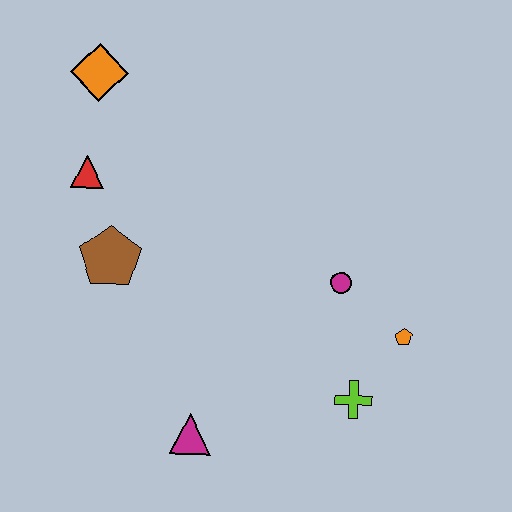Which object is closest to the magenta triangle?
The lime cross is closest to the magenta triangle.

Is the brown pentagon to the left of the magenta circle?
Yes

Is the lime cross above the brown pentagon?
No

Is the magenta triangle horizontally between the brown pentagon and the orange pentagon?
Yes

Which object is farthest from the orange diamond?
The lime cross is farthest from the orange diamond.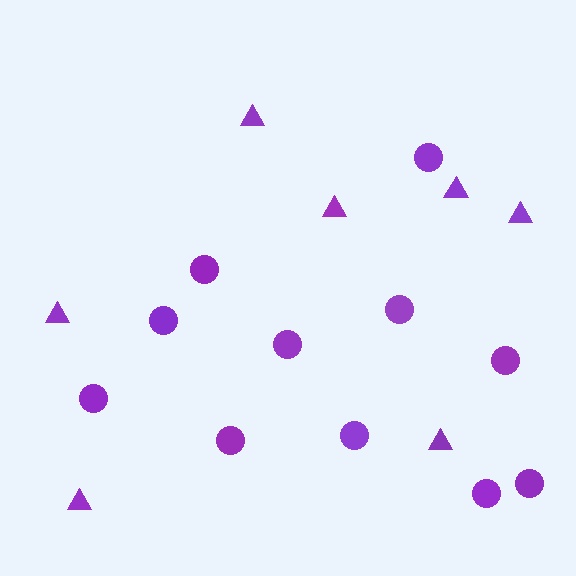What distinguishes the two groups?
There are 2 groups: one group of circles (11) and one group of triangles (7).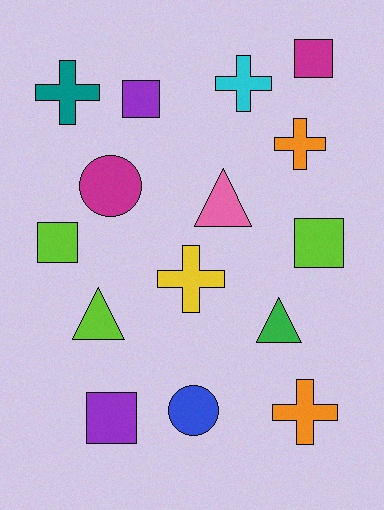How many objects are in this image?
There are 15 objects.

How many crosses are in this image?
There are 5 crosses.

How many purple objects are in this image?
There are 2 purple objects.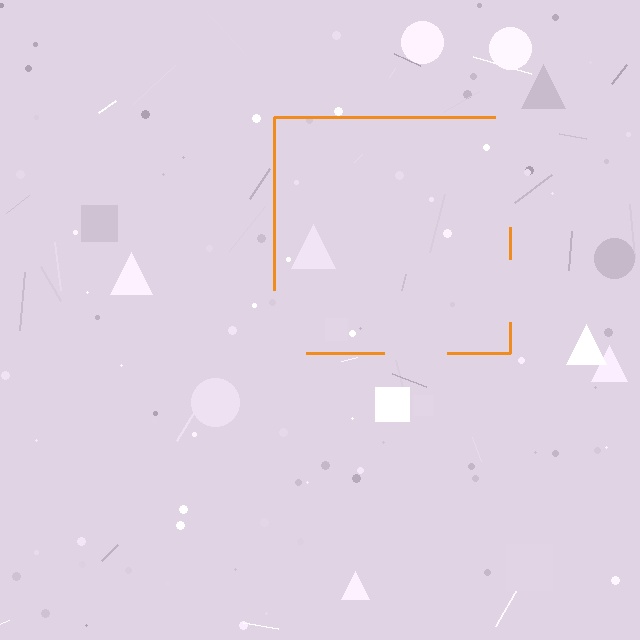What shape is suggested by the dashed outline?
The dashed outline suggests a square.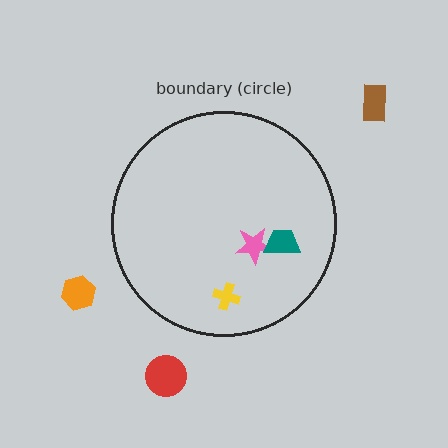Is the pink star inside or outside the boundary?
Inside.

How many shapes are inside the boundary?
3 inside, 3 outside.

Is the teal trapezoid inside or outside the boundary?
Inside.